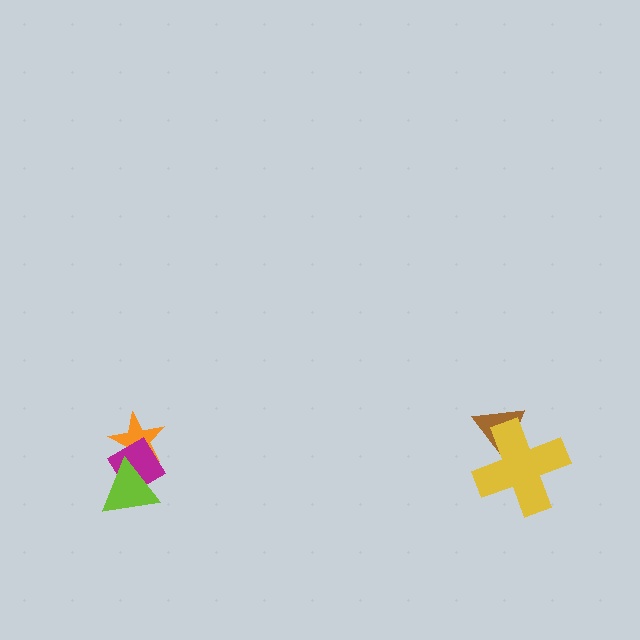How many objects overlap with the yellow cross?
1 object overlaps with the yellow cross.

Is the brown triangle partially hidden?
Yes, it is partially covered by another shape.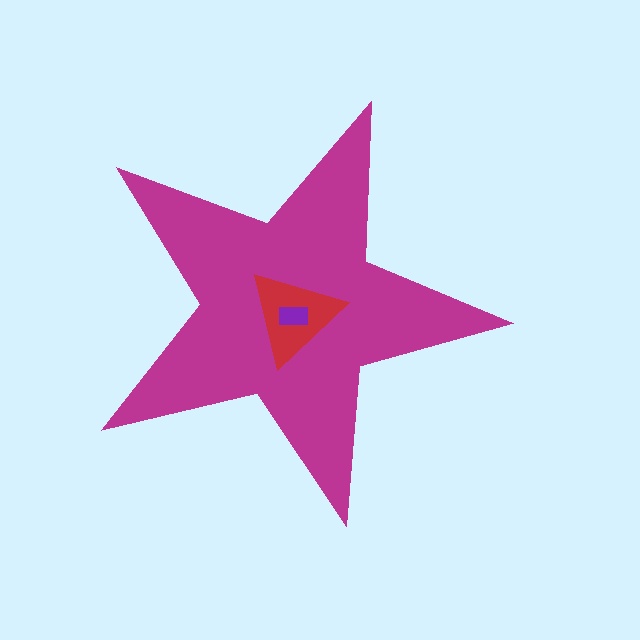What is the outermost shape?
The magenta star.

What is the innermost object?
The purple rectangle.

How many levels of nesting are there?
3.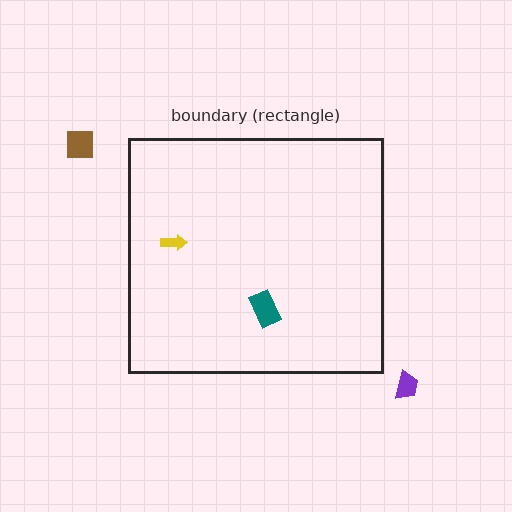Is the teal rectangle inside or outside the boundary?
Inside.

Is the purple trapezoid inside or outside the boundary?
Outside.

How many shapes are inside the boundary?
2 inside, 2 outside.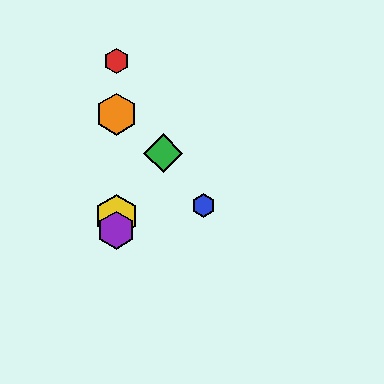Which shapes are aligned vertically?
The red hexagon, the yellow hexagon, the purple hexagon, the orange hexagon are aligned vertically.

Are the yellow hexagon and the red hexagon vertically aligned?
Yes, both are at x≈116.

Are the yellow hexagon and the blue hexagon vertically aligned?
No, the yellow hexagon is at x≈116 and the blue hexagon is at x≈204.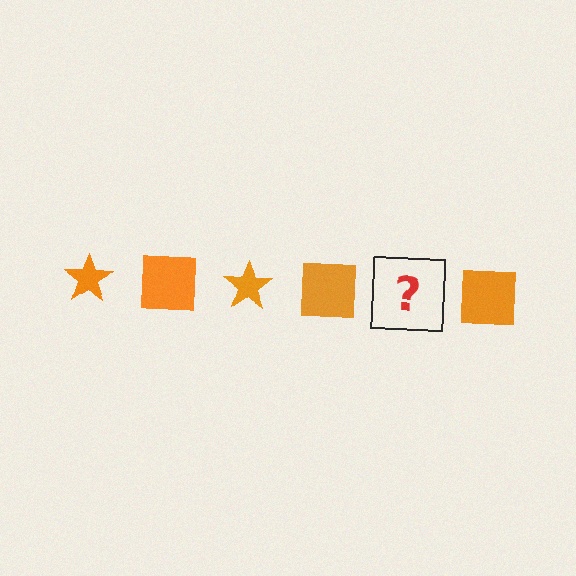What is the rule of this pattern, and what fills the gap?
The rule is that the pattern cycles through star, square shapes in orange. The gap should be filled with an orange star.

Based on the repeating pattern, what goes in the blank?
The blank should be an orange star.